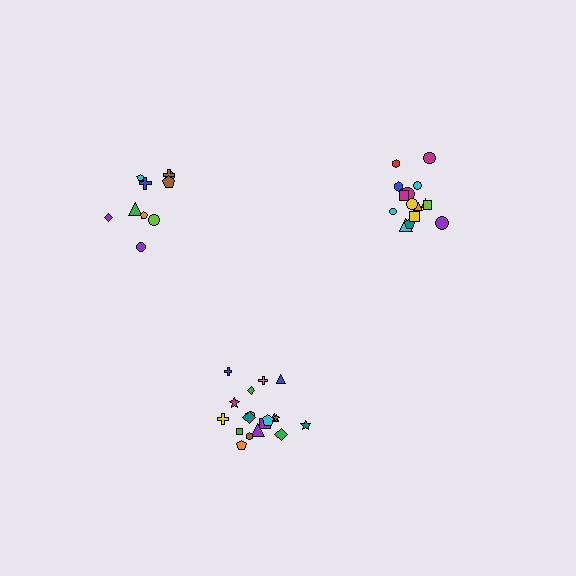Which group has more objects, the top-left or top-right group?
The top-right group.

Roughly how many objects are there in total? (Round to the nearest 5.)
Roughly 45 objects in total.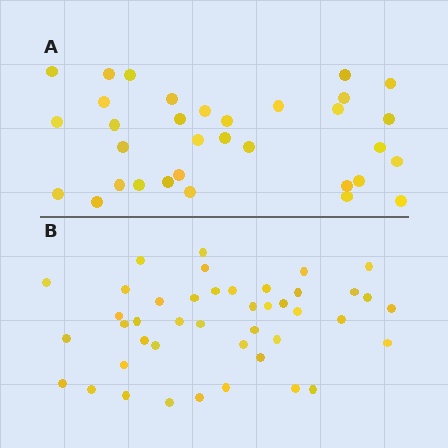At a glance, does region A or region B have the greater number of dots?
Region B (the bottom region) has more dots.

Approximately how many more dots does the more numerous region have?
Region B has roughly 10 or so more dots than region A.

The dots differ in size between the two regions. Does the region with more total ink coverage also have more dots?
No. Region A has more total ink coverage because its dots are larger, but region B actually contains more individual dots. Total area can be misleading — the number of items is what matters here.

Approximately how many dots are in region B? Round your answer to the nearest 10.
About 40 dots. (The exact count is 43, which rounds to 40.)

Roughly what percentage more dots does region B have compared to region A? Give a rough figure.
About 30% more.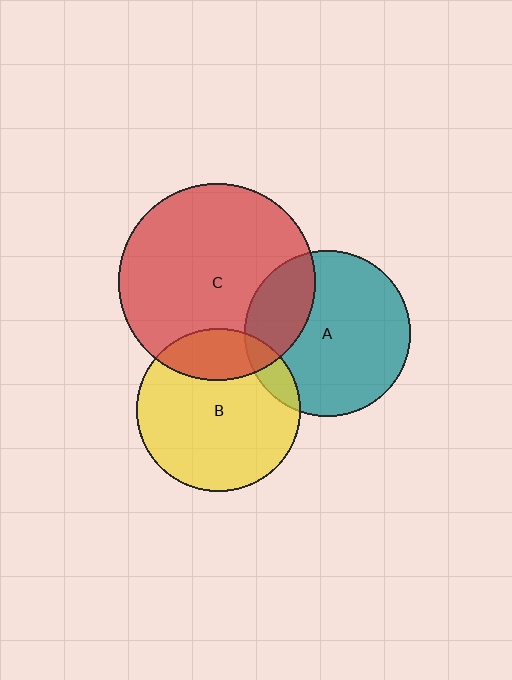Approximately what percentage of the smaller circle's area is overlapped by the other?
Approximately 10%.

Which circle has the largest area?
Circle C (red).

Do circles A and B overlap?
Yes.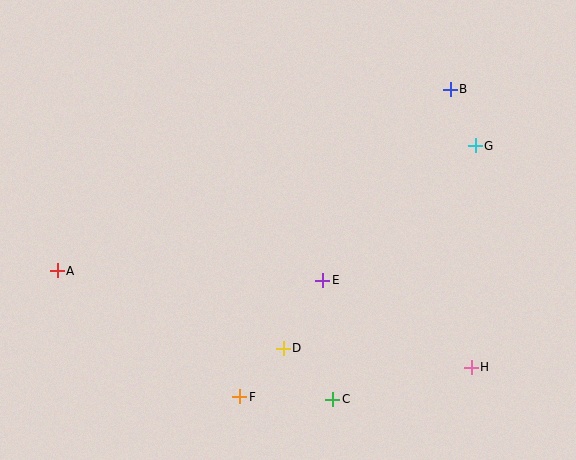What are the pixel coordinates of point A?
Point A is at (57, 271).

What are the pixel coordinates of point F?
Point F is at (240, 397).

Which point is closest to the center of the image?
Point E at (323, 280) is closest to the center.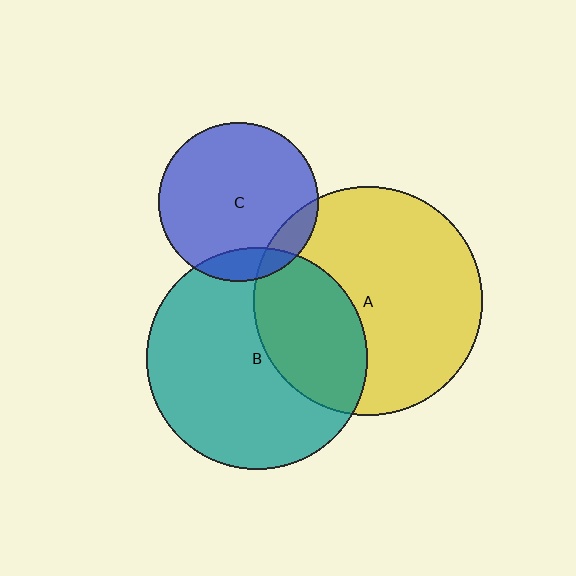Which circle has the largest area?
Circle A (yellow).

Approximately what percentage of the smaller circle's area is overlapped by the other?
Approximately 35%.